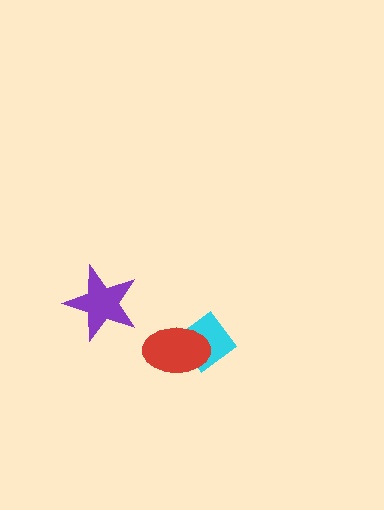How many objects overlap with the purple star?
0 objects overlap with the purple star.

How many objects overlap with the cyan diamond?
1 object overlaps with the cyan diamond.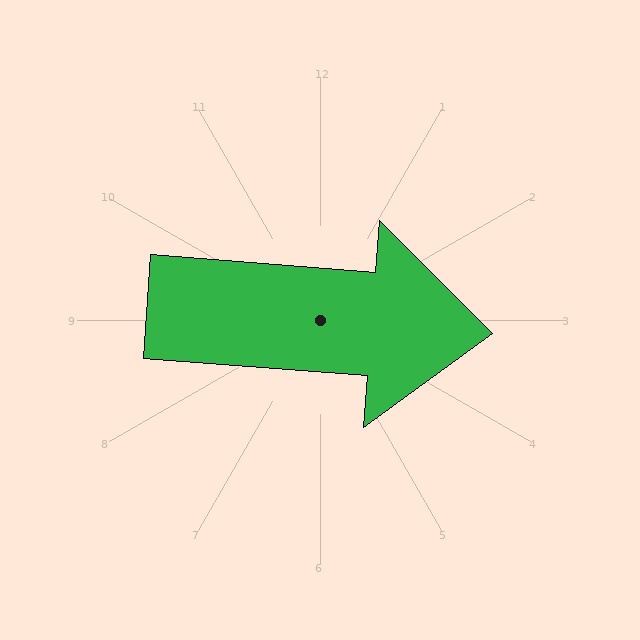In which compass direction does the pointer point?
East.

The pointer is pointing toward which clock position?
Roughly 3 o'clock.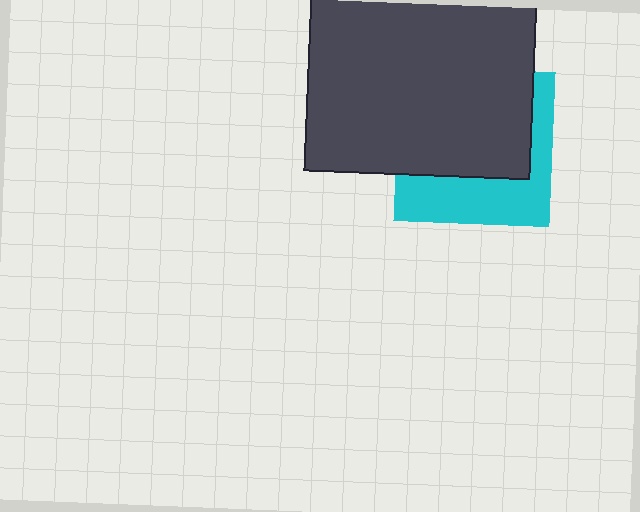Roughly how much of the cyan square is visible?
A small part of it is visible (roughly 39%).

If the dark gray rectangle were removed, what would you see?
You would see the complete cyan square.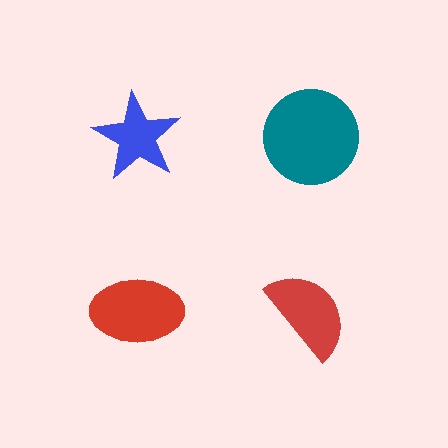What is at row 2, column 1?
A red ellipse.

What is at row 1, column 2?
A teal circle.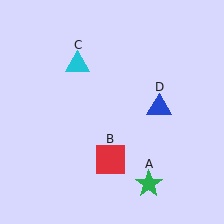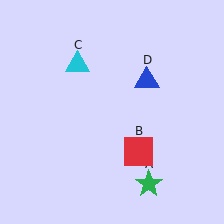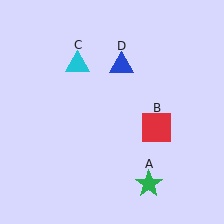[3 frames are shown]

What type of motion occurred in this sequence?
The red square (object B), blue triangle (object D) rotated counterclockwise around the center of the scene.